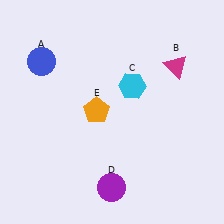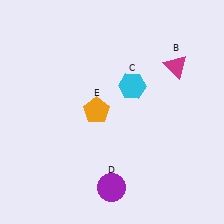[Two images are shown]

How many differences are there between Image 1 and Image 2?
There is 1 difference between the two images.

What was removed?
The blue circle (A) was removed in Image 2.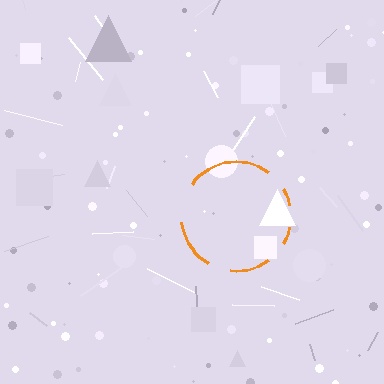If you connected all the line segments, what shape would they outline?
They would outline a circle.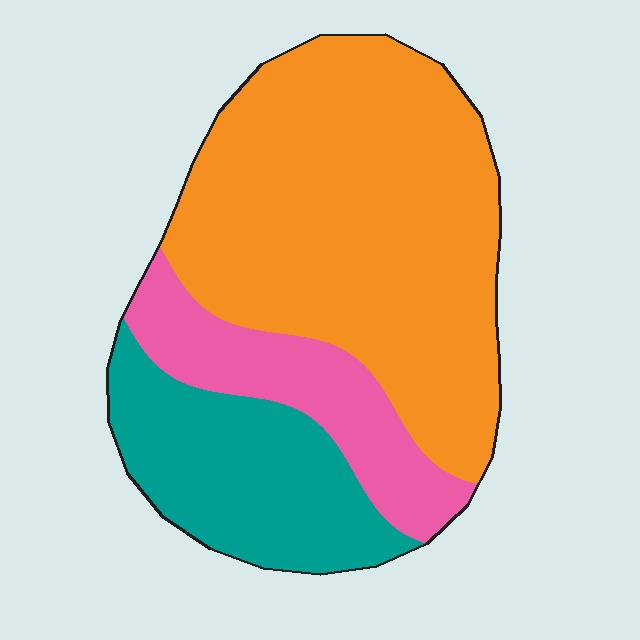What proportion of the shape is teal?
Teal takes up about one quarter (1/4) of the shape.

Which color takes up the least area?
Pink, at roughly 20%.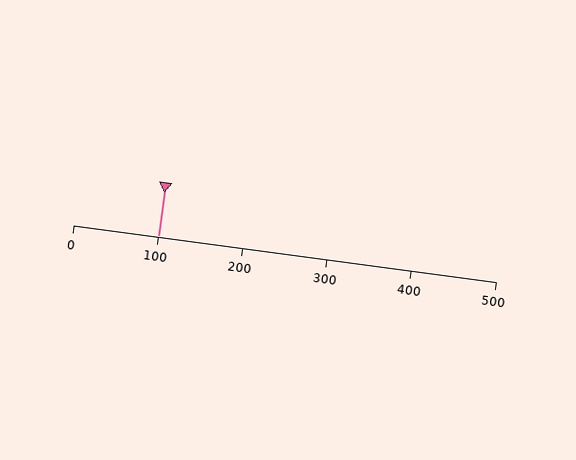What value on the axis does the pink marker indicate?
The marker indicates approximately 100.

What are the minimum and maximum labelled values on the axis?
The axis runs from 0 to 500.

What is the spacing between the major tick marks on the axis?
The major ticks are spaced 100 apart.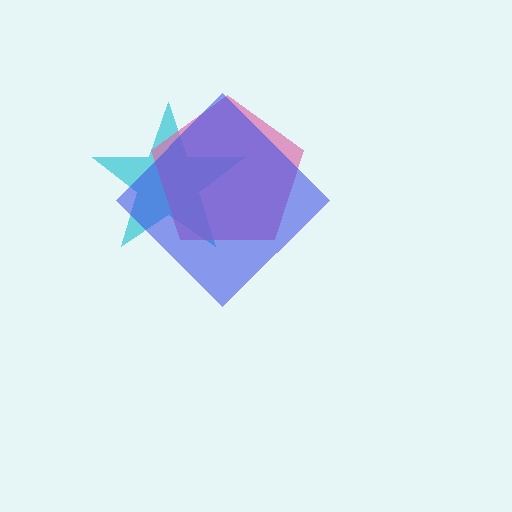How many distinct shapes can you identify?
There are 3 distinct shapes: a cyan star, a pink pentagon, a blue diamond.